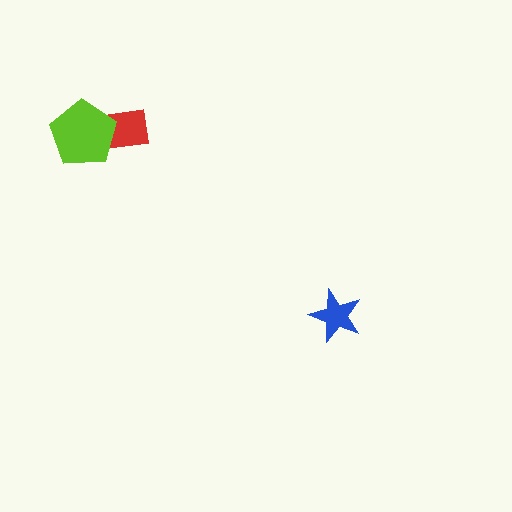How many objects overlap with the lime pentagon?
1 object overlaps with the lime pentagon.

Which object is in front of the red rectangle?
The lime pentagon is in front of the red rectangle.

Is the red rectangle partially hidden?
Yes, it is partially covered by another shape.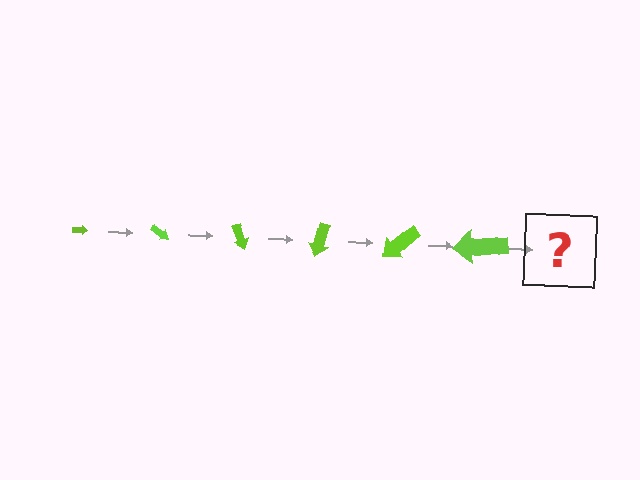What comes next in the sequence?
The next element should be an arrow, larger than the previous one and rotated 210 degrees from the start.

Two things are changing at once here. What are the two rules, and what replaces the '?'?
The two rules are that the arrow grows larger each step and it rotates 35 degrees each step. The '?' should be an arrow, larger than the previous one and rotated 210 degrees from the start.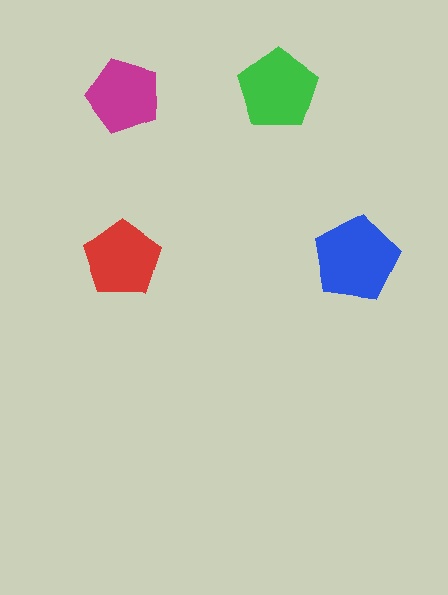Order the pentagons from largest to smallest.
the blue one, the green one, the red one, the magenta one.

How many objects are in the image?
There are 4 objects in the image.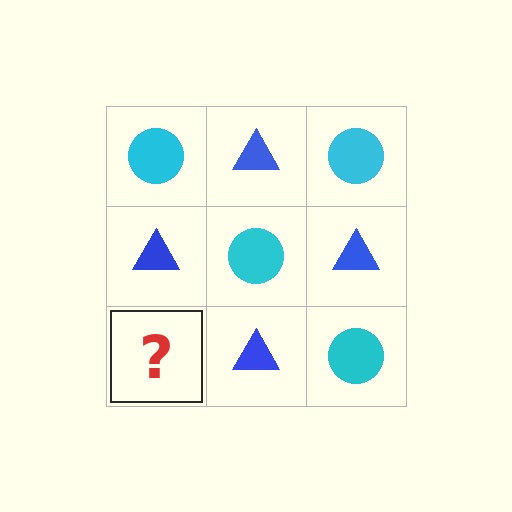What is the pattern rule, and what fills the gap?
The rule is that it alternates cyan circle and blue triangle in a checkerboard pattern. The gap should be filled with a cyan circle.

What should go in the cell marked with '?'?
The missing cell should contain a cyan circle.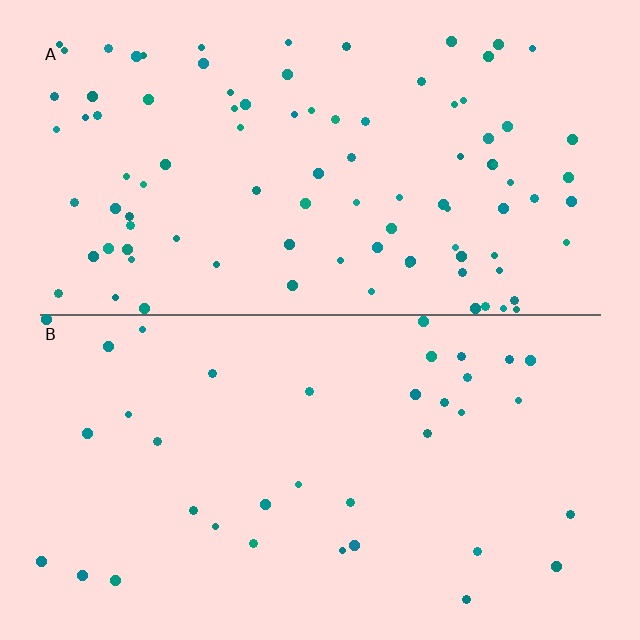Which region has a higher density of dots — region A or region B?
A (the top).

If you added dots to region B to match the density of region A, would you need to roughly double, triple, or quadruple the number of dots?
Approximately triple.